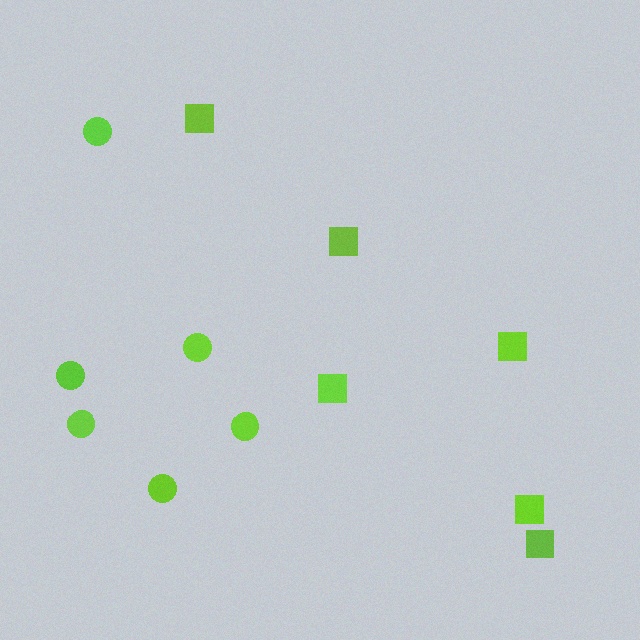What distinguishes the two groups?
There are 2 groups: one group of circles (6) and one group of squares (6).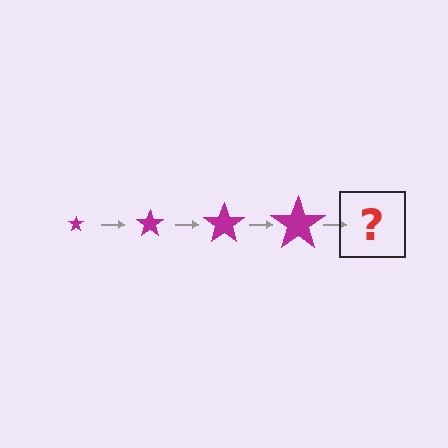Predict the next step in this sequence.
The next step is a magenta star, larger than the previous one.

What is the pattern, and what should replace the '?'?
The pattern is that the star gets progressively larger each step. The '?' should be a magenta star, larger than the previous one.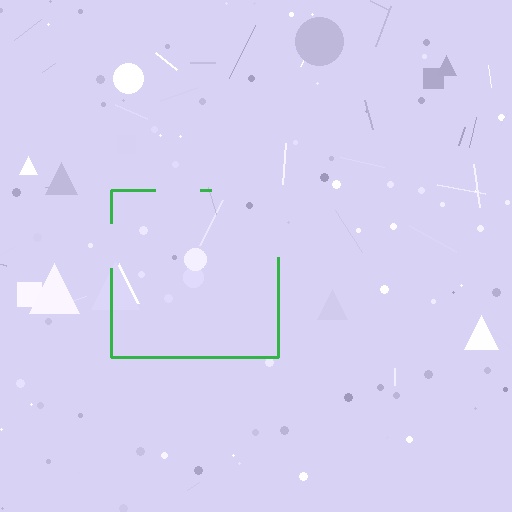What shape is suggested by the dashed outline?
The dashed outline suggests a square.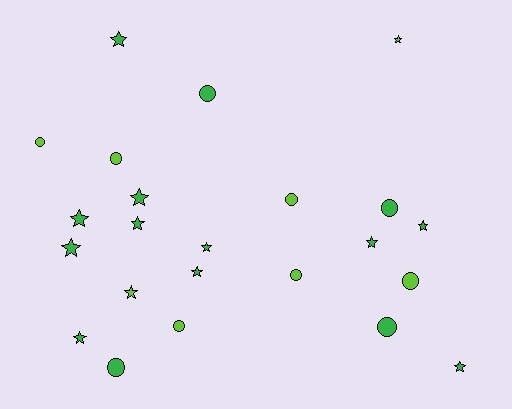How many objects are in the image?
There are 23 objects.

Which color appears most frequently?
Green, with 15 objects.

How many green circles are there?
There are 4 green circles.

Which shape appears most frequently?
Star, with 13 objects.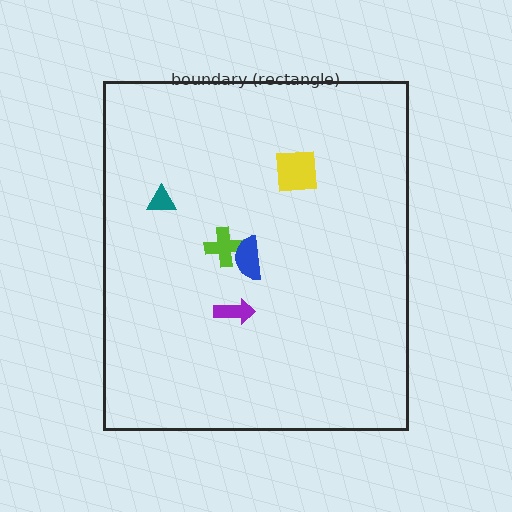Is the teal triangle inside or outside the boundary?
Inside.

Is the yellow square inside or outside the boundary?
Inside.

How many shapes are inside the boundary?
5 inside, 0 outside.